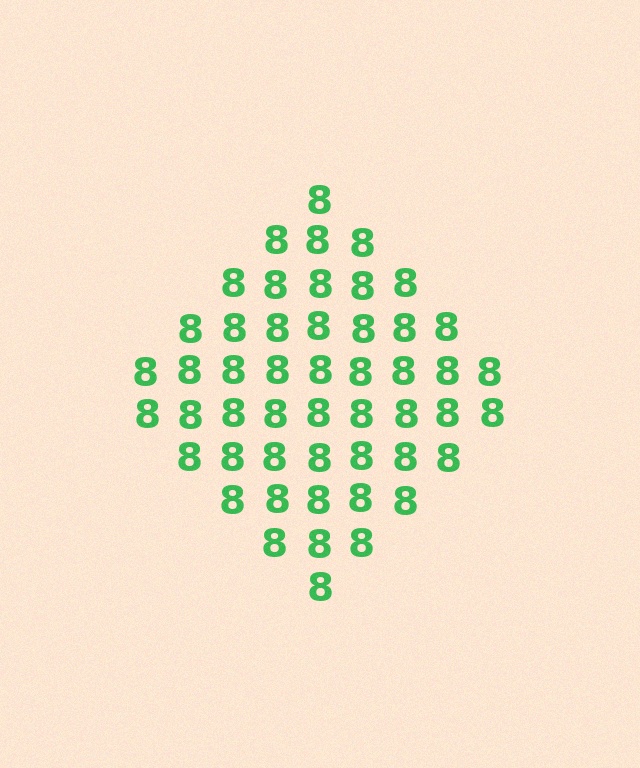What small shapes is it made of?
It is made of small digit 8's.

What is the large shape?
The large shape is a diamond.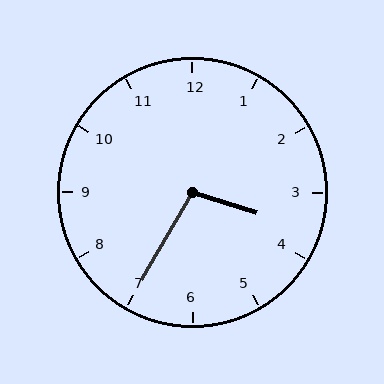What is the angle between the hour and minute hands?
Approximately 102 degrees.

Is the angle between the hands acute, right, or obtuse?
It is obtuse.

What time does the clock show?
3:35.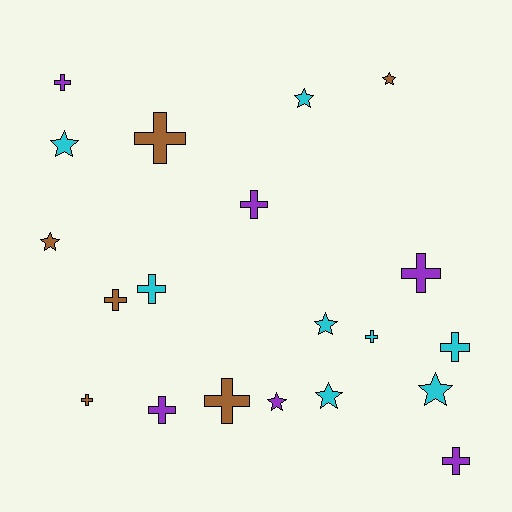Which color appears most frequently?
Cyan, with 8 objects.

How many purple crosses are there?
There are 5 purple crosses.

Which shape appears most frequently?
Cross, with 12 objects.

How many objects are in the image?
There are 20 objects.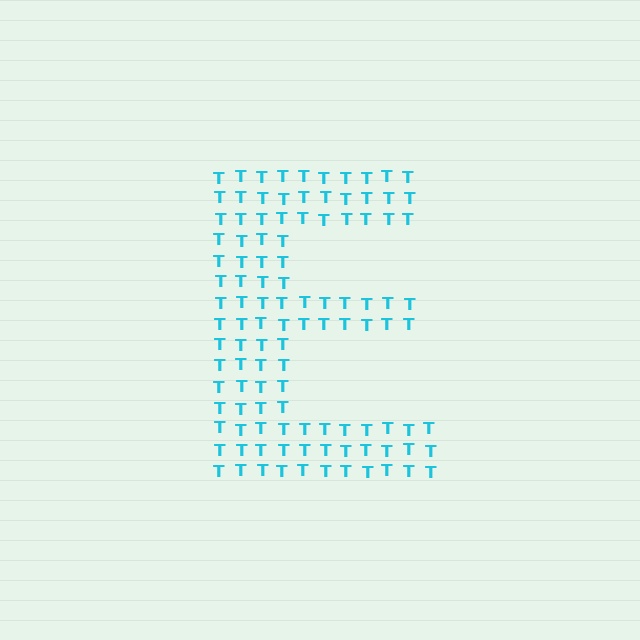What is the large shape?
The large shape is the letter E.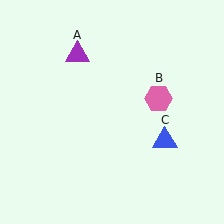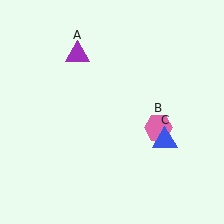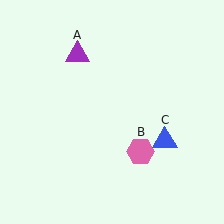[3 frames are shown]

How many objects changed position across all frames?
1 object changed position: pink hexagon (object B).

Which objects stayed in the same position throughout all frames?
Purple triangle (object A) and blue triangle (object C) remained stationary.